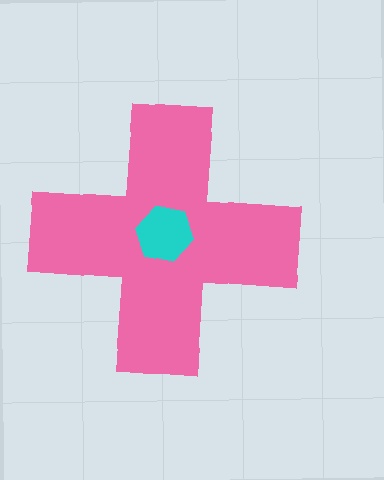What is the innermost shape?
The cyan hexagon.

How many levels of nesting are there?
2.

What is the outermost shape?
The pink cross.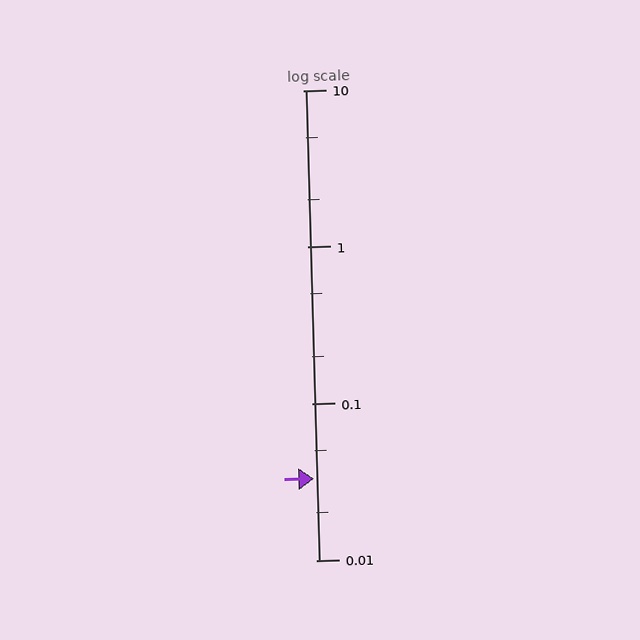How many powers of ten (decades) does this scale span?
The scale spans 3 decades, from 0.01 to 10.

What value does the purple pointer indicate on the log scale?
The pointer indicates approximately 0.033.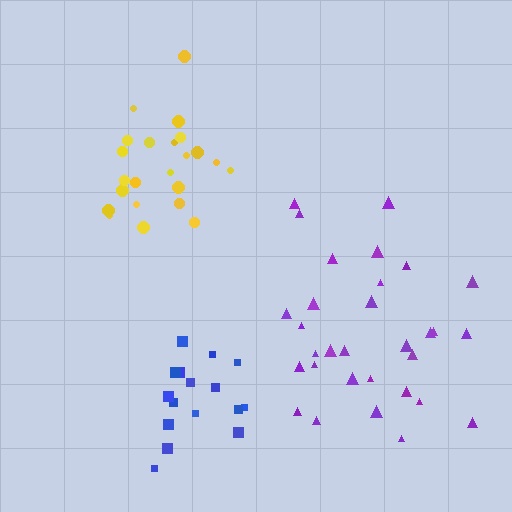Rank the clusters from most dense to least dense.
blue, yellow, purple.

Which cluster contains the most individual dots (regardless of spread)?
Purple (31).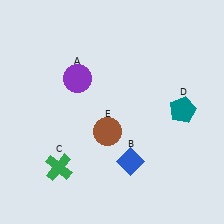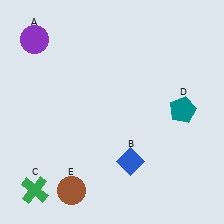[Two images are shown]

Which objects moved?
The objects that moved are: the purple circle (A), the green cross (C), the brown circle (E).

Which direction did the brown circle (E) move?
The brown circle (E) moved down.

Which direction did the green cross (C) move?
The green cross (C) moved left.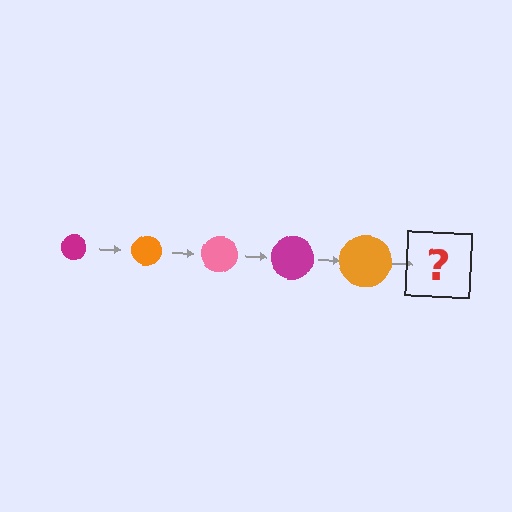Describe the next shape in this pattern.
It should be a pink circle, larger than the previous one.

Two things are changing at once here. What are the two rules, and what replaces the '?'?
The two rules are that the circle grows larger each step and the color cycles through magenta, orange, and pink. The '?' should be a pink circle, larger than the previous one.